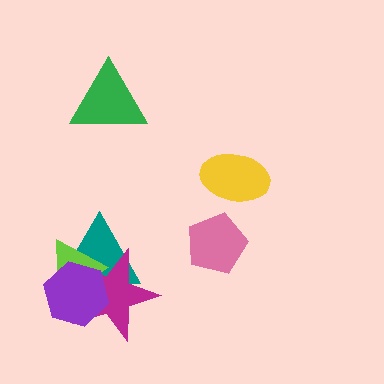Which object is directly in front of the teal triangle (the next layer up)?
The magenta star is directly in front of the teal triangle.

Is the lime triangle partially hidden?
Yes, it is partially covered by another shape.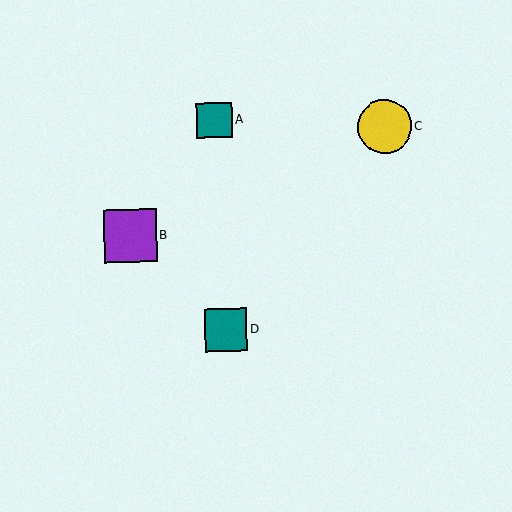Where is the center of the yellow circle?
The center of the yellow circle is at (384, 127).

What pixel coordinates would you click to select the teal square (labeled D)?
Click at (226, 330) to select the teal square D.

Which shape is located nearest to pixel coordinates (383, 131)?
The yellow circle (labeled C) at (384, 127) is nearest to that location.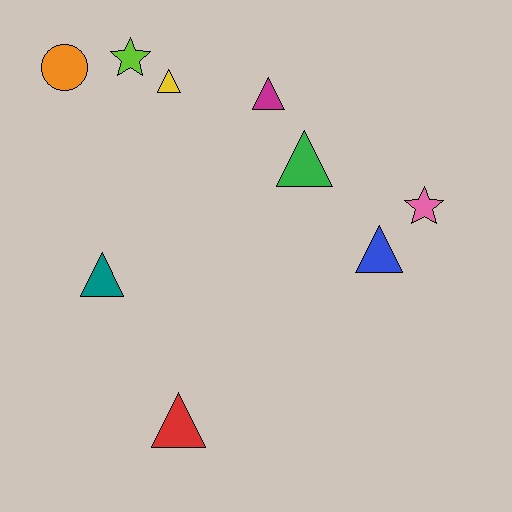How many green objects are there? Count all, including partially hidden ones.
There is 1 green object.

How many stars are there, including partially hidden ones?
There are 2 stars.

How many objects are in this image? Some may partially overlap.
There are 9 objects.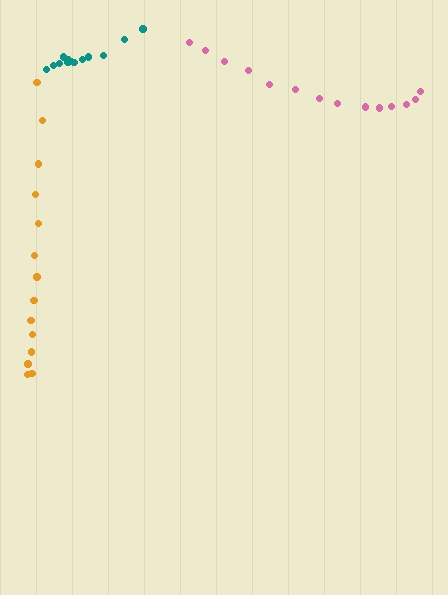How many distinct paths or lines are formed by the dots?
There are 3 distinct paths.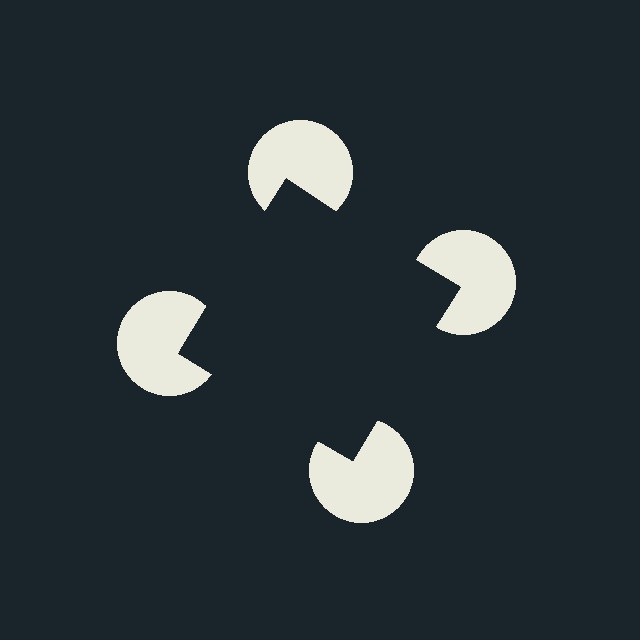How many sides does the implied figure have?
4 sides.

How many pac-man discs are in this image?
There are 4 — one at each vertex of the illusory square.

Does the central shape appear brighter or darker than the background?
It typically appears slightly darker than the background, even though no actual brightness change is drawn.